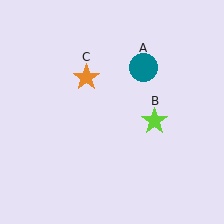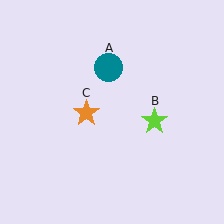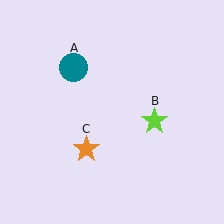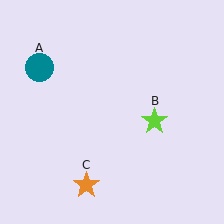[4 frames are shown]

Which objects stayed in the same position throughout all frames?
Lime star (object B) remained stationary.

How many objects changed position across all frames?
2 objects changed position: teal circle (object A), orange star (object C).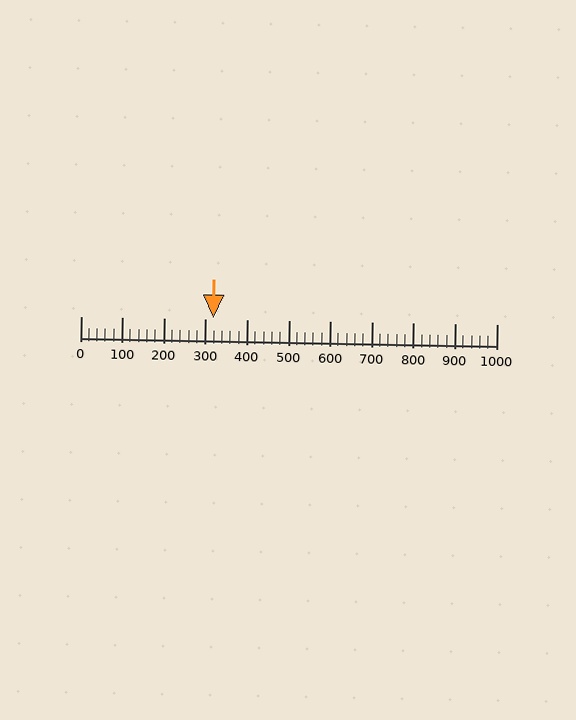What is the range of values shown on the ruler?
The ruler shows values from 0 to 1000.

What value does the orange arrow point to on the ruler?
The orange arrow points to approximately 317.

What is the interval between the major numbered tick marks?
The major tick marks are spaced 100 units apart.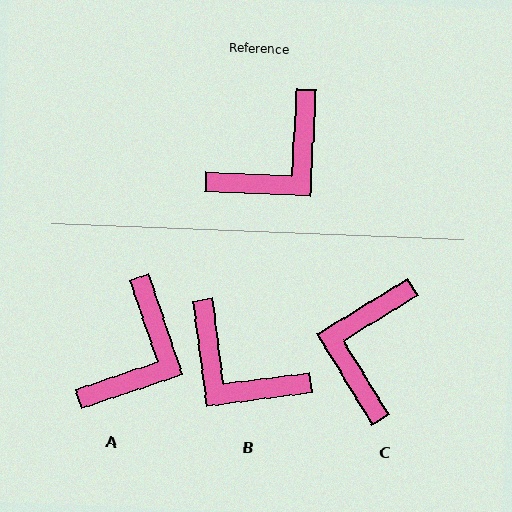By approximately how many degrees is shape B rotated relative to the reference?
Approximately 80 degrees clockwise.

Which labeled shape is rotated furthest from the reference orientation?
C, about 146 degrees away.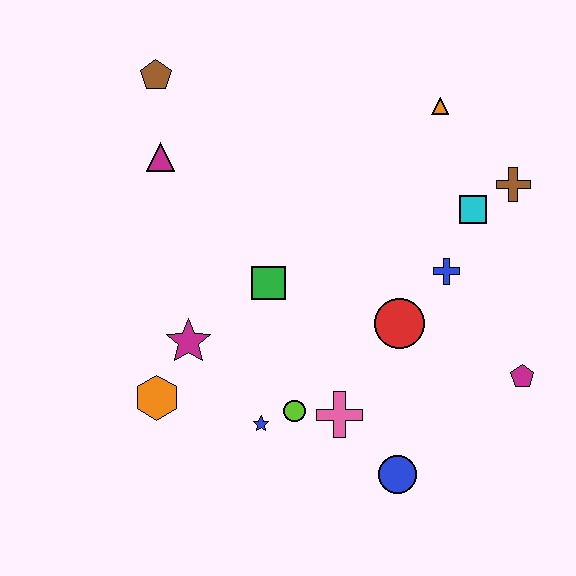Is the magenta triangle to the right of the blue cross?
No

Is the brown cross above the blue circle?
Yes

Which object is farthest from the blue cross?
The brown pentagon is farthest from the blue cross.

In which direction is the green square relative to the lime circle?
The green square is above the lime circle.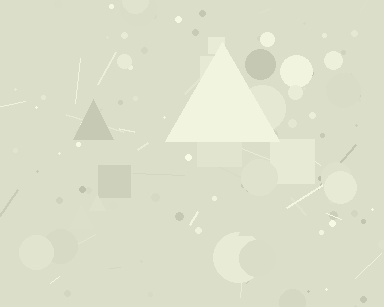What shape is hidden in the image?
A triangle is hidden in the image.